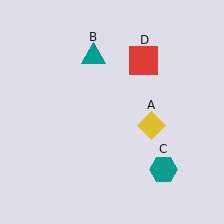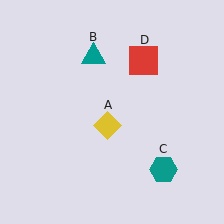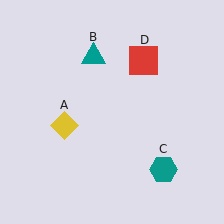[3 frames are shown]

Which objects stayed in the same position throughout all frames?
Teal triangle (object B) and teal hexagon (object C) and red square (object D) remained stationary.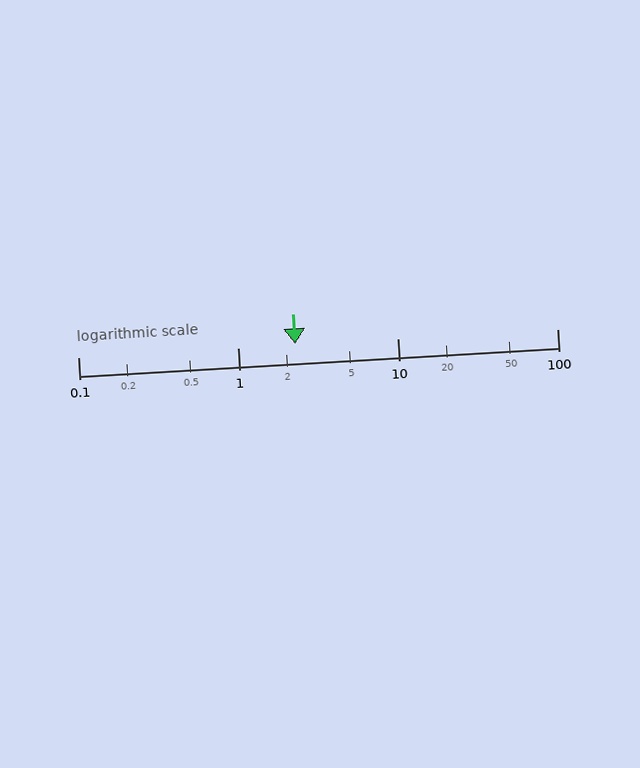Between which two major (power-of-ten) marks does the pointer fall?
The pointer is between 1 and 10.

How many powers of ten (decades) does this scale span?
The scale spans 3 decades, from 0.1 to 100.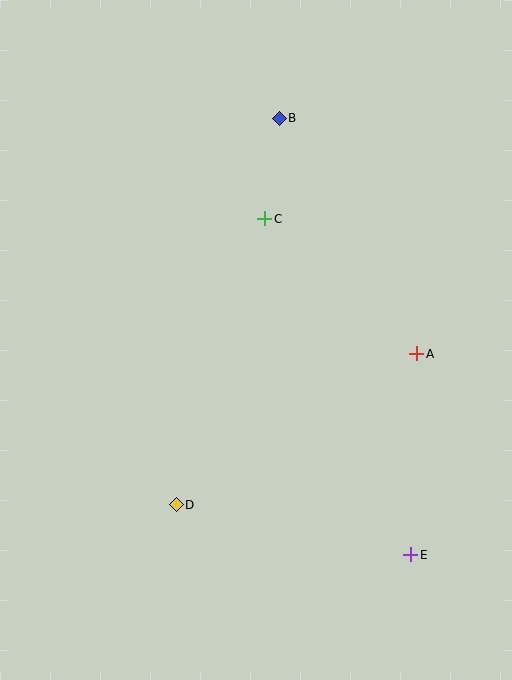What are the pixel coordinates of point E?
Point E is at (411, 555).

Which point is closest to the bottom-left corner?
Point D is closest to the bottom-left corner.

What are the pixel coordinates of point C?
Point C is at (265, 219).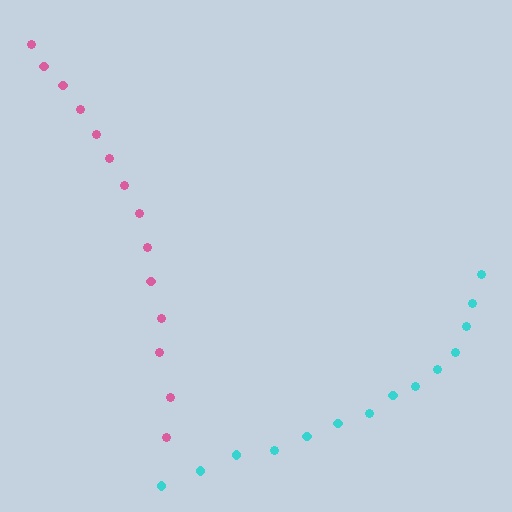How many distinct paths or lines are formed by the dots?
There are 2 distinct paths.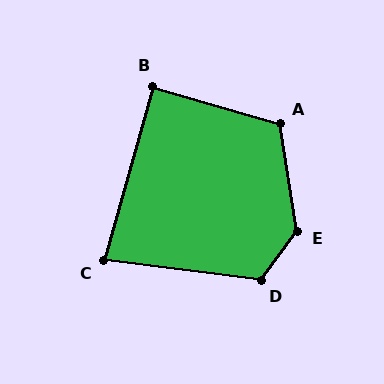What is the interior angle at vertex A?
Approximately 114 degrees (obtuse).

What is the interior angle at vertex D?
Approximately 119 degrees (obtuse).